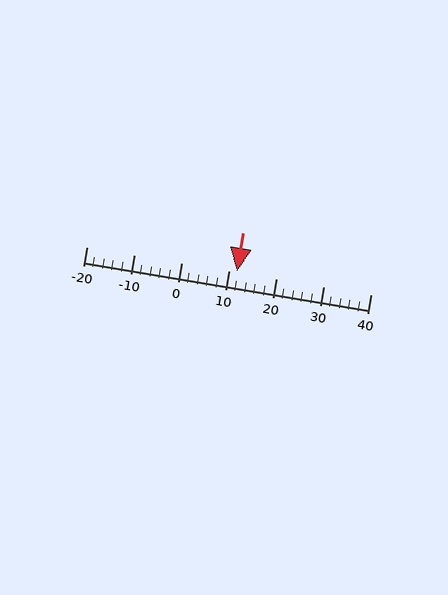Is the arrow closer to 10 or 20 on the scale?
The arrow is closer to 10.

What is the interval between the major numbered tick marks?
The major tick marks are spaced 10 units apart.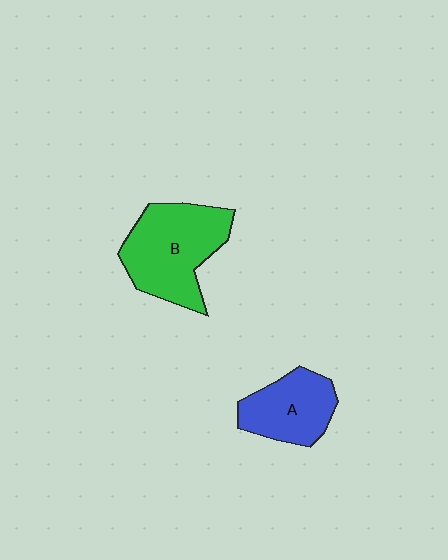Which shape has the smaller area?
Shape A (blue).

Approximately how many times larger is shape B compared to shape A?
Approximately 1.5 times.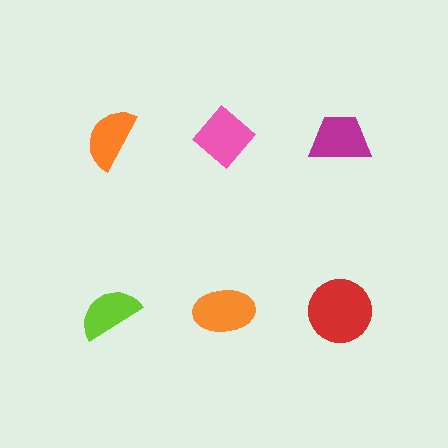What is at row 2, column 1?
A lime semicircle.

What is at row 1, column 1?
An orange semicircle.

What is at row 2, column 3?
A red circle.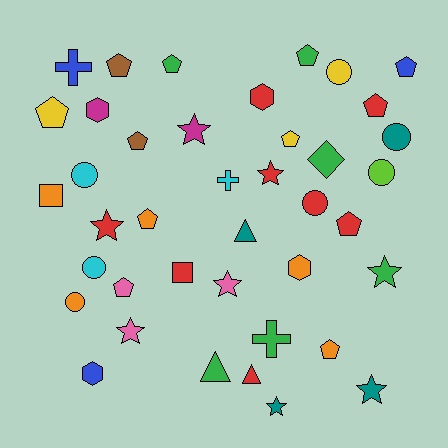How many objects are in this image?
There are 40 objects.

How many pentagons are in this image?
There are 12 pentagons.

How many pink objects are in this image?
There are 3 pink objects.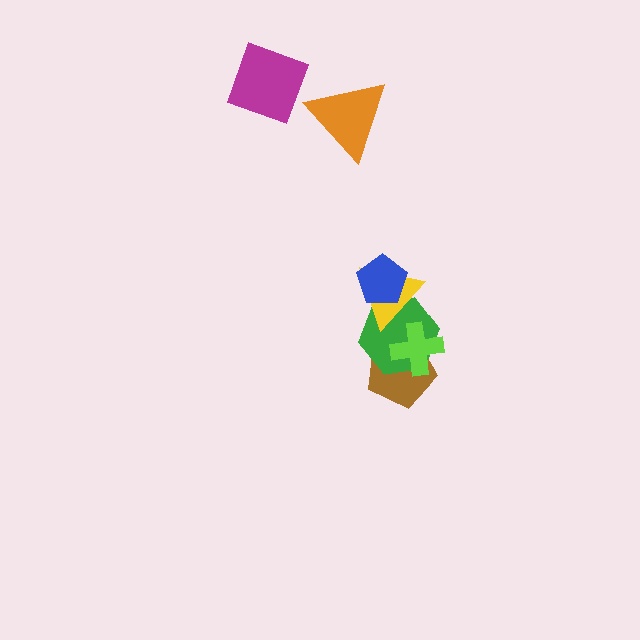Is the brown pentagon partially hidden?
Yes, it is partially covered by another shape.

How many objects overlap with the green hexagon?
4 objects overlap with the green hexagon.